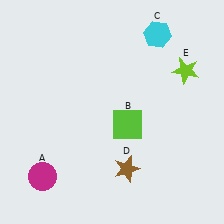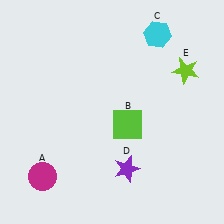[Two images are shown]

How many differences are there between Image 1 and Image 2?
There is 1 difference between the two images.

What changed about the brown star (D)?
In Image 1, D is brown. In Image 2, it changed to purple.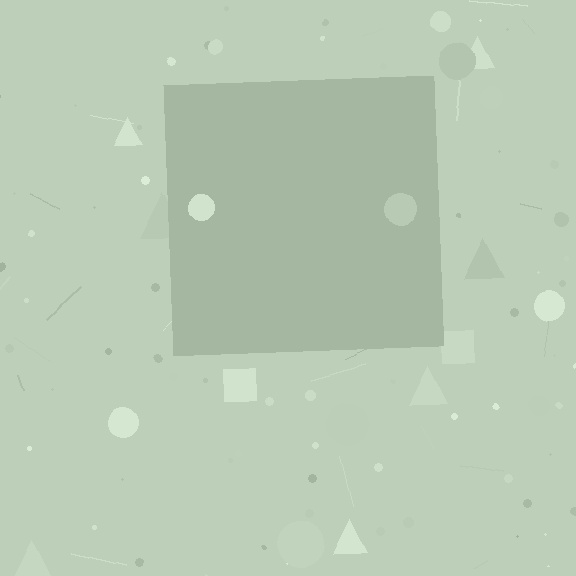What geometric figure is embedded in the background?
A square is embedded in the background.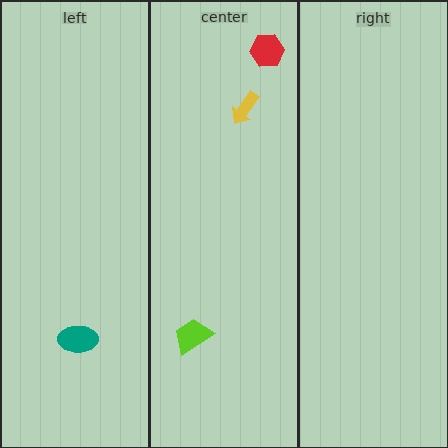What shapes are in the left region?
The teal ellipse.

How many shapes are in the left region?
1.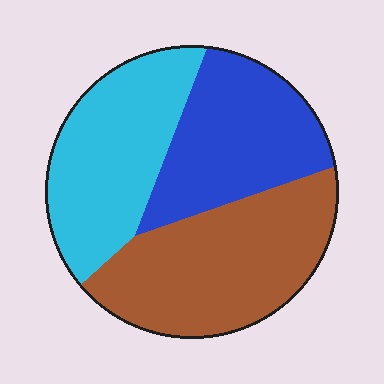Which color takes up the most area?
Brown, at roughly 40%.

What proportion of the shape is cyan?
Cyan covers about 30% of the shape.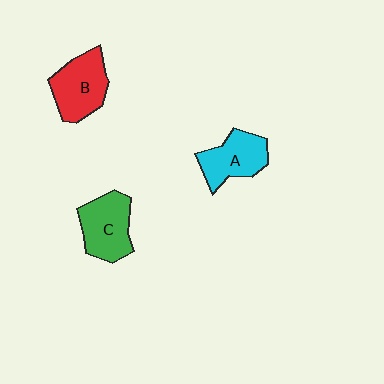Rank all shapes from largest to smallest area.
From largest to smallest: B (red), C (green), A (cyan).